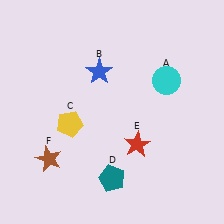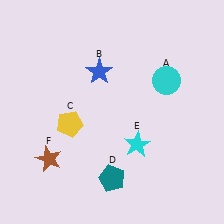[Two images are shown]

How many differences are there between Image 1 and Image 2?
There is 1 difference between the two images.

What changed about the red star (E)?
In Image 1, E is red. In Image 2, it changed to cyan.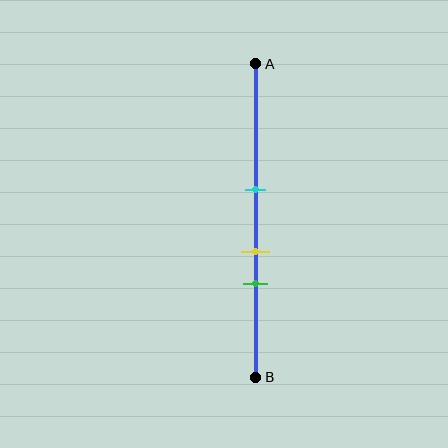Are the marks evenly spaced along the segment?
Yes, the marks are approximately evenly spaced.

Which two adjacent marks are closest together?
The yellow and green marks are the closest adjacent pair.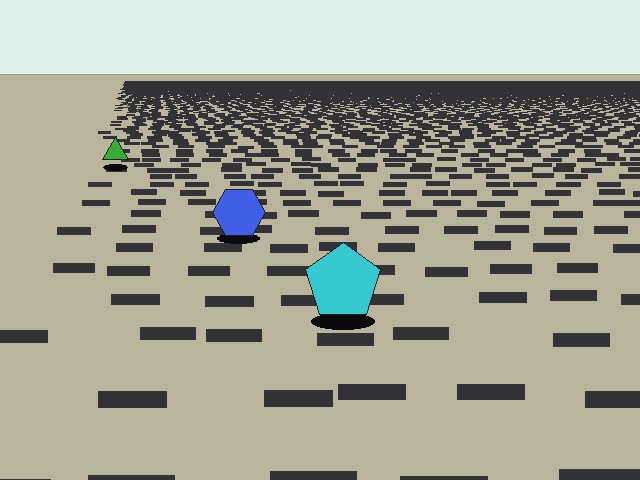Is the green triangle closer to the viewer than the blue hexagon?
No. The blue hexagon is closer — you can tell from the texture gradient: the ground texture is coarser near it.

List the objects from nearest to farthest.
From nearest to farthest: the cyan pentagon, the blue hexagon, the green triangle.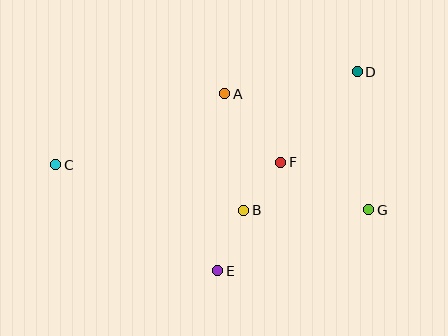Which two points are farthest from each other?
Points C and G are farthest from each other.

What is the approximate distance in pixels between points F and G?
The distance between F and G is approximately 100 pixels.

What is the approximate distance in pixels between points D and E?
The distance between D and E is approximately 243 pixels.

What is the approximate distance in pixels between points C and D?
The distance between C and D is approximately 316 pixels.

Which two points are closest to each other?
Points B and F are closest to each other.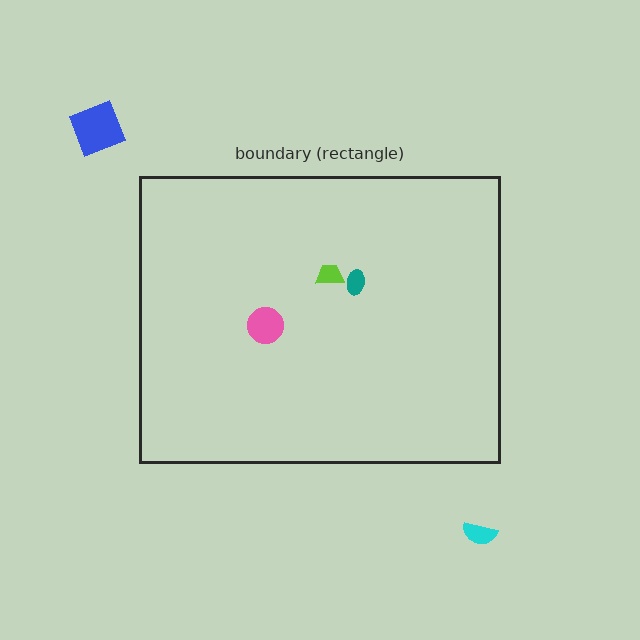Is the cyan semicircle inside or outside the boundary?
Outside.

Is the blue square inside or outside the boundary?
Outside.